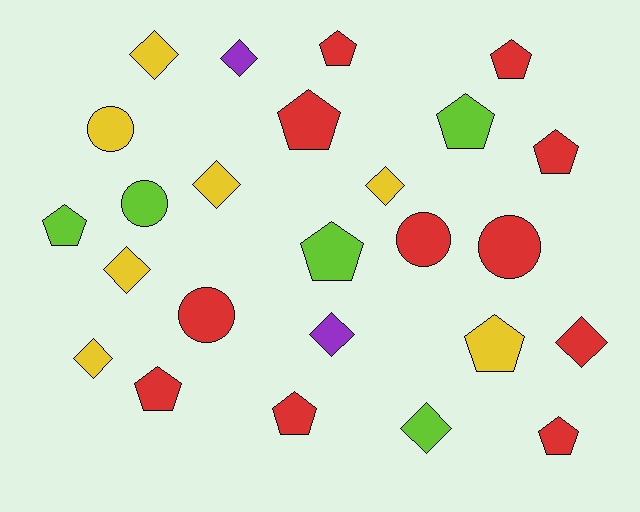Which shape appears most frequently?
Pentagon, with 11 objects.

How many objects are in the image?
There are 25 objects.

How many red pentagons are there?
There are 7 red pentagons.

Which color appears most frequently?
Red, with 11 objects.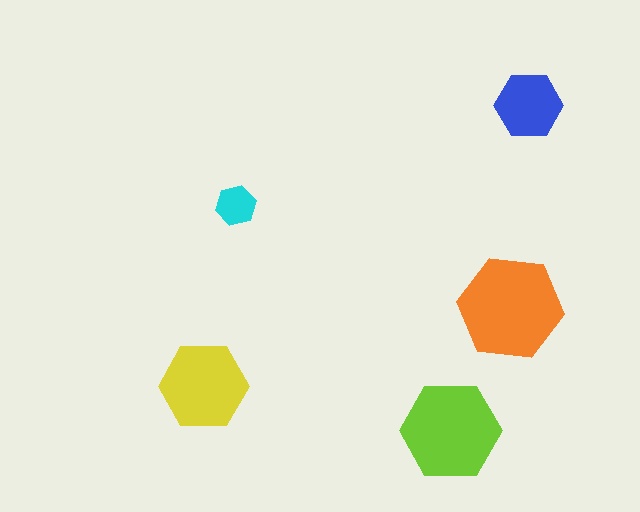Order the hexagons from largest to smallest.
the orange one, the lime one, the yellow one, the blue one, the cyan one.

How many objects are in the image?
There are 5 objects in the image.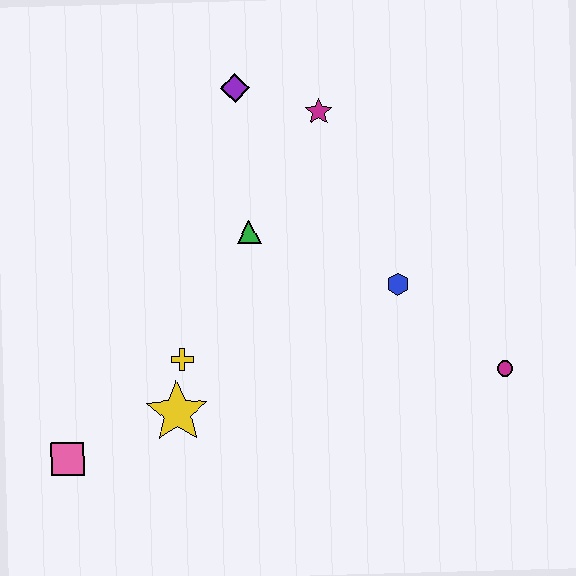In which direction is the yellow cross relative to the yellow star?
The yellow cross is above the yellow star.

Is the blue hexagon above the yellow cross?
Yes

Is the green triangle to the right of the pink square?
Yes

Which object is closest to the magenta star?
The purple diamond is closest to the magenta star.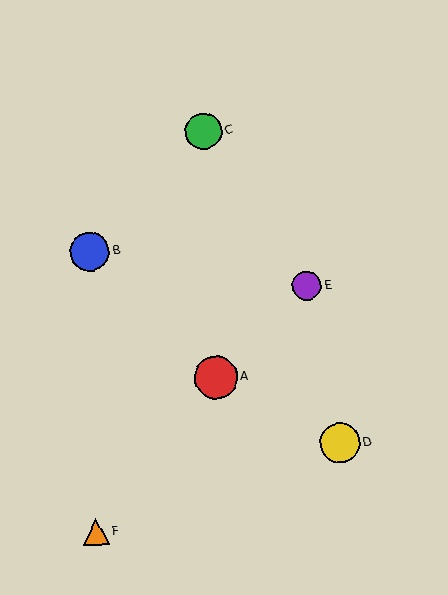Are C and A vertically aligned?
Yes, both are at x≈203.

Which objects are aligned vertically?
Objects A, C are aligned vertically.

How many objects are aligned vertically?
2 objects (A, C) are aligned vertically.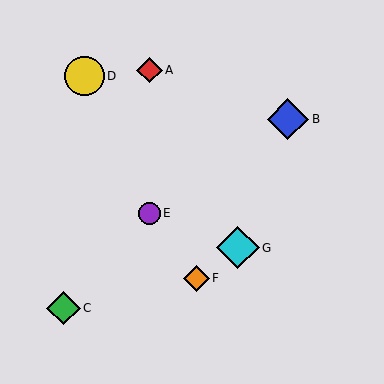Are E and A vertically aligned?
Yes, both are at x≈149.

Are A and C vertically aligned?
No, A is at x≈149 and C is at x≈63.